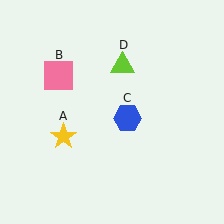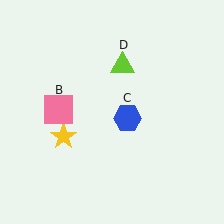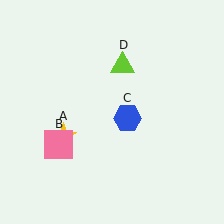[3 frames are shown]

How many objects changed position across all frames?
1 object changed position: pink square (object B).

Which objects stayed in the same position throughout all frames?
Yellow star (object A) and blue hexagon (object C) and lime triangle (object D) remained stationary.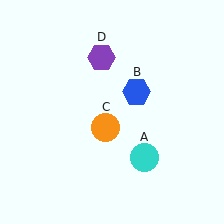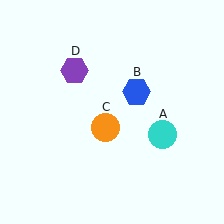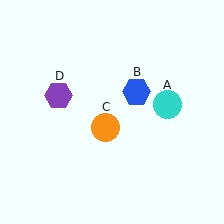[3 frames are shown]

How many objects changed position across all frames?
2 objects changed position: cyan circle (object A), purple hexagon (object D).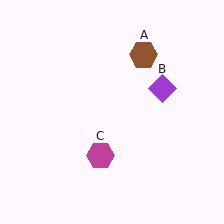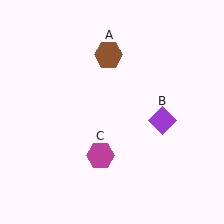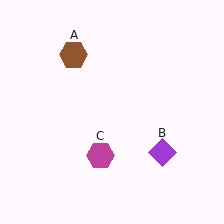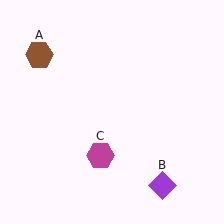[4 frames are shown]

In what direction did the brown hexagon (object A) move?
The brown hexagon (object A) moved left.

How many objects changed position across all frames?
2 objects changed position: brown hexagon (object A), purple diamond (object B).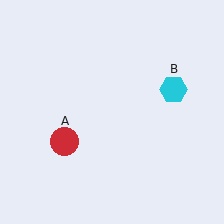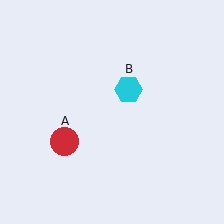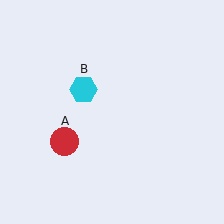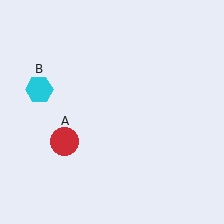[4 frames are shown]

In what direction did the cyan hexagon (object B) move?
The cyan hexagon (object B) moved left.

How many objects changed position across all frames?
1 object changed position: cyan hexagon (object B).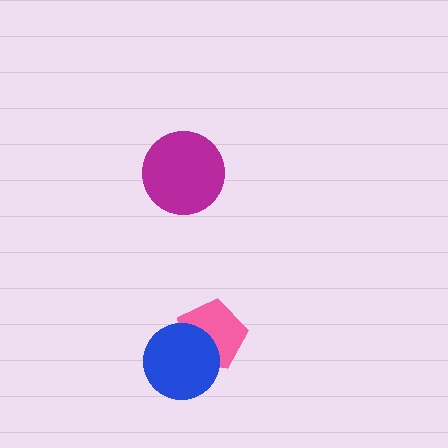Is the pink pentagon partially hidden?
Yes, it is partially covered by another shape.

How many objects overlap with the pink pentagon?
1 object overlaps with the pink pentagon.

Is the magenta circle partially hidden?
No, no other shape covers it.